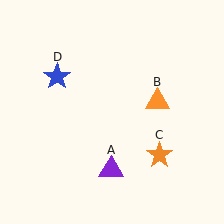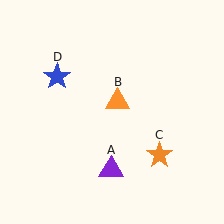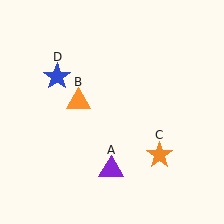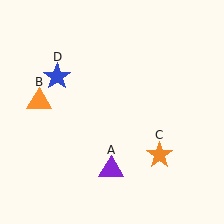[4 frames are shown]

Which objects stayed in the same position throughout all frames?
Purple triangle (object A) and orange star (object C) and blue star (object D) remained stationary.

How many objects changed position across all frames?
1 object changed position: orange triangle (object B).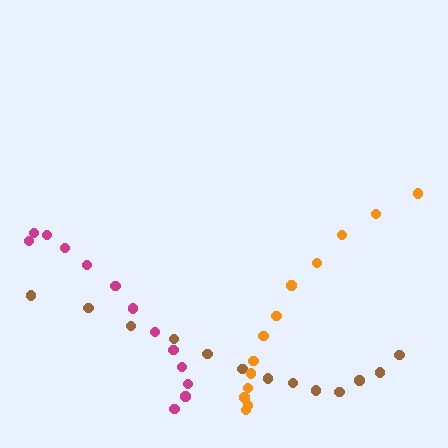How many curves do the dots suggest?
There are 3 distinct paths.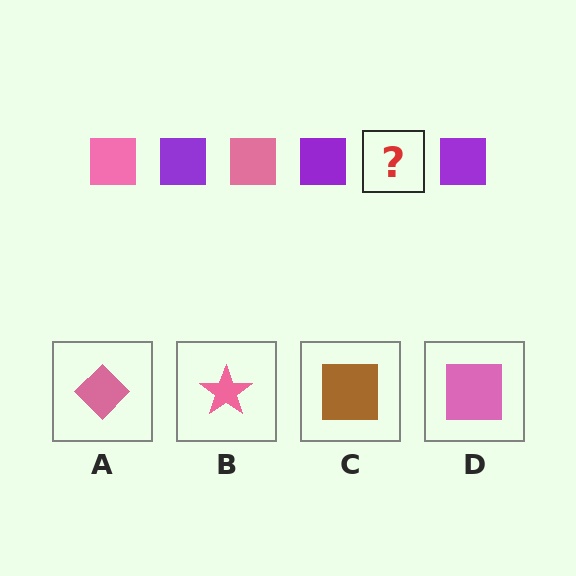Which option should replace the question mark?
Option D.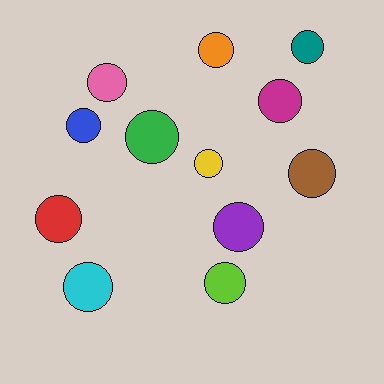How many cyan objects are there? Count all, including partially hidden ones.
There is 1 cyan object.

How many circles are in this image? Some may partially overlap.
There are 12 circles.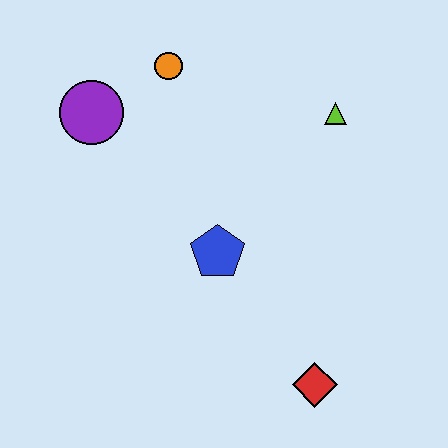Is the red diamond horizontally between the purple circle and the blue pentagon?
No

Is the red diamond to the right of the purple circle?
Yes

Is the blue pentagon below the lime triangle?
Yes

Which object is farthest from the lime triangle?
The red diamond is farthest from the lime triangle.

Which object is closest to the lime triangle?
The orange circle is closest to the lime triangle.